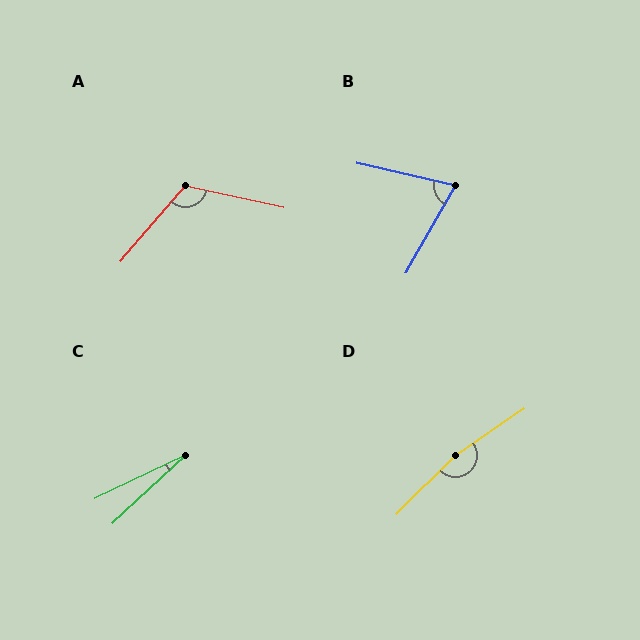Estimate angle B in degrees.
Approximately 74 degrees.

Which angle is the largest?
D, at approximately 169 degrees.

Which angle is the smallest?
C, at approximately 17 degrees.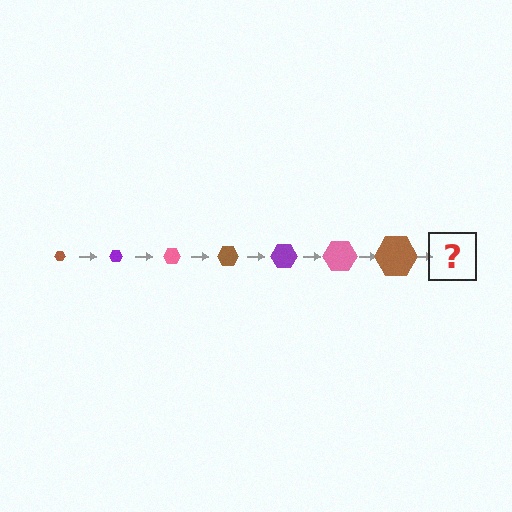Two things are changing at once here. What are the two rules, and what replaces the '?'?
The two rules are that the hexagon grows larger each step and the color cycles through brown, purple, and pink. The '?' should be a purple hexagon, larger than the previous one.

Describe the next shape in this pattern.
It should be a purple hexagon, larger than the previous one.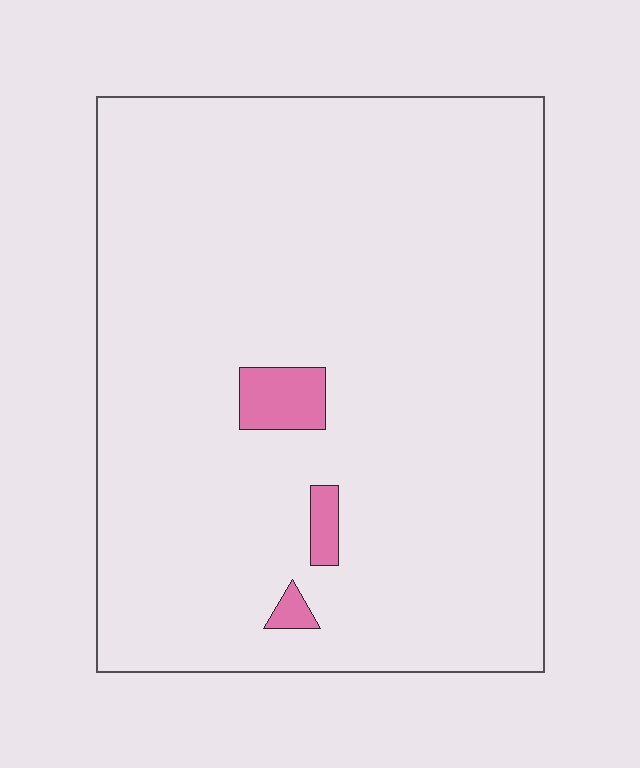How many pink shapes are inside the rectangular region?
3.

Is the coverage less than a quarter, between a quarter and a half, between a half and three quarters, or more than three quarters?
Less than a quarter.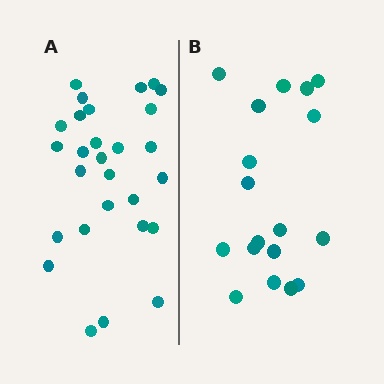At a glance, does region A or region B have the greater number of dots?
Region A (the left region) has more dots.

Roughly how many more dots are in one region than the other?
Region A has roughly 10 or so more dots than region B.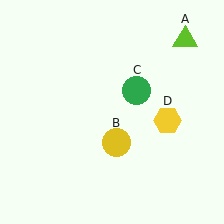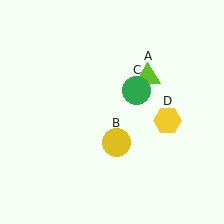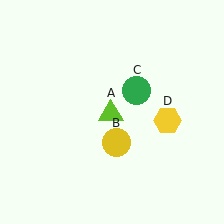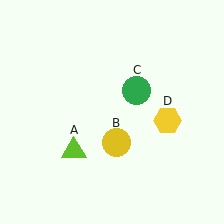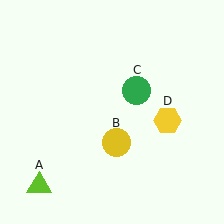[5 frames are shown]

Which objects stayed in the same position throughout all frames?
Yellow circle (object B) and green circle (object C) and yellow hexagon (object D) remained stationary.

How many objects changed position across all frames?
1 object changed position: lime triangle (object A).